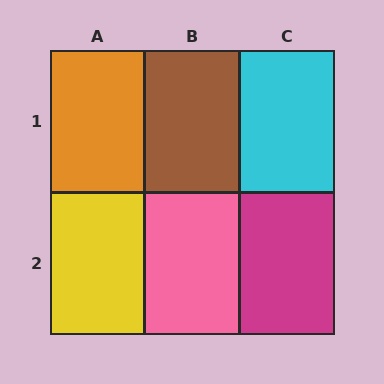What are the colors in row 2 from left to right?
Yellow, pink, magenta.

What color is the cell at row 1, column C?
Cyan.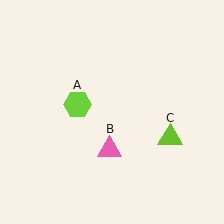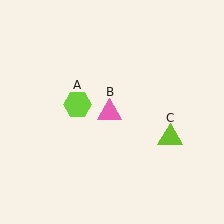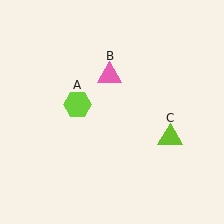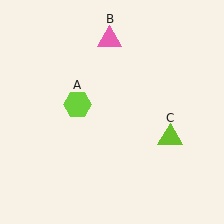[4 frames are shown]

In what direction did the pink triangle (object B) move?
The pink triangle (object B) moved up.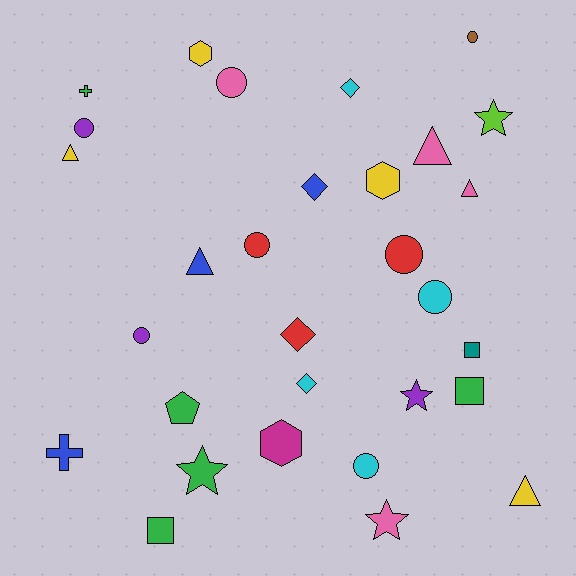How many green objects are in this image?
There are 5 green objects.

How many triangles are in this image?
There are 5 triangles.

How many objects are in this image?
There are 30 objects.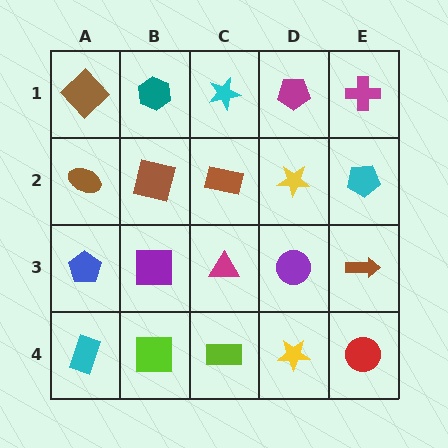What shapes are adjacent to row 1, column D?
A yellow star (row 2, column D), a cyan star (row 1, column C), a magenta cross (row 1, column E).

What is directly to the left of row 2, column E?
A yellow star.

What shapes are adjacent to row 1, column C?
A brown rectangle (row 2, column C), a teal hexagon (row 1, column B), a magenta pentagon (row 1, column D).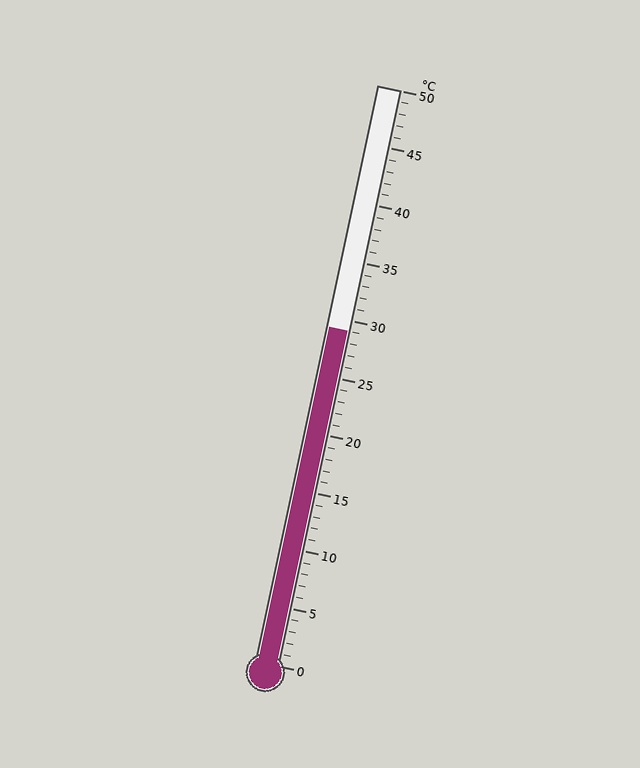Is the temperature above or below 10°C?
The temperature is above 10°C.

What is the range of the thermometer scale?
The thermometer scale ranges from 0°C to 50°C.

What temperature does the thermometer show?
The thermometer shows approximately 29°C.